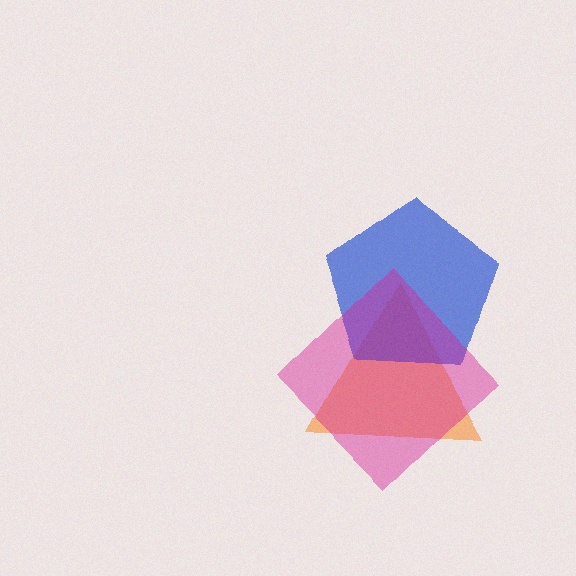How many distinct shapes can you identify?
There are 3 distinct shapes: an orange triangle, a blue pentagon, a magenta diamond.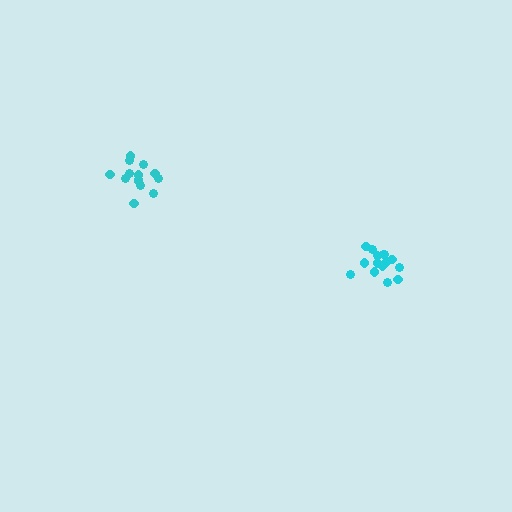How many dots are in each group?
Group 1: 14 dots, Group 2: 15 dots (29 total).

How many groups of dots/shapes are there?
There are 2 groups.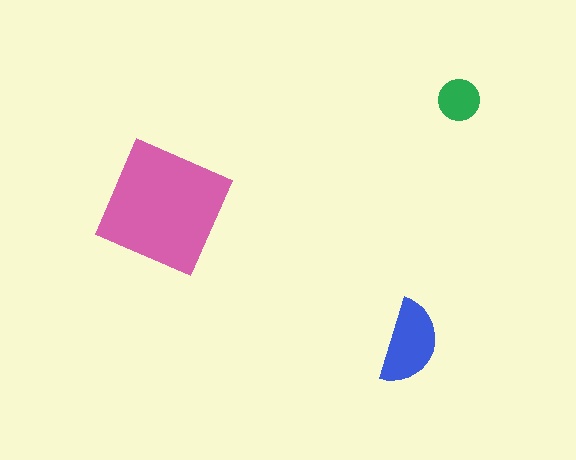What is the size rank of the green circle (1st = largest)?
3rd.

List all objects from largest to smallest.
The pink square, the blue semicircle, the green circle.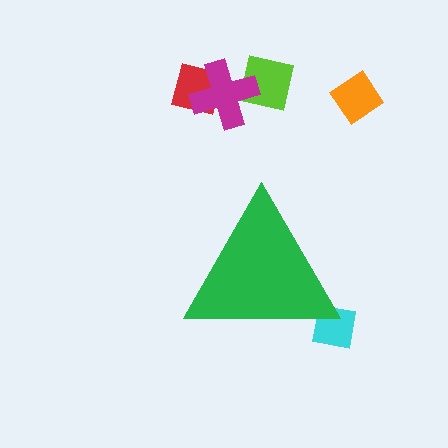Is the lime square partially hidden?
No, the lime square is fully visible.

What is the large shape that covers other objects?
A green triangle.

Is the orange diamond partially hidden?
No, the orange diamond is fully visible.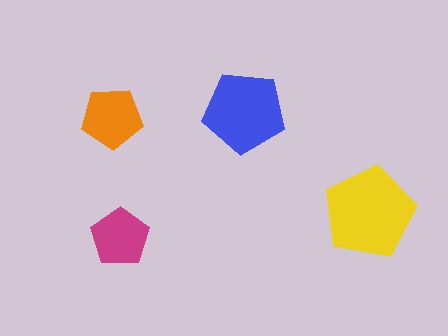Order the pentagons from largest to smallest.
the yellow one, the blue one, the orange one, the magenta one.